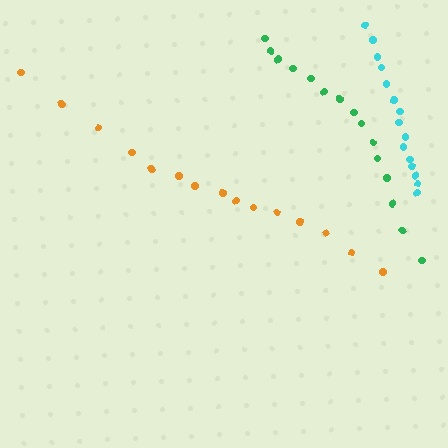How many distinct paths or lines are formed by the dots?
There are 3 distinct paths.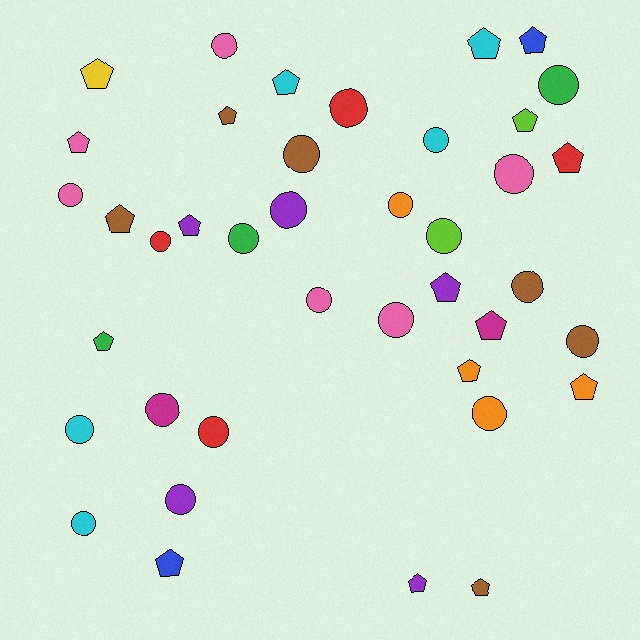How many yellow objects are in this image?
There is 1 yellow object.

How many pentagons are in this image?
There are 18 pentagons.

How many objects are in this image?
There are 40 objects.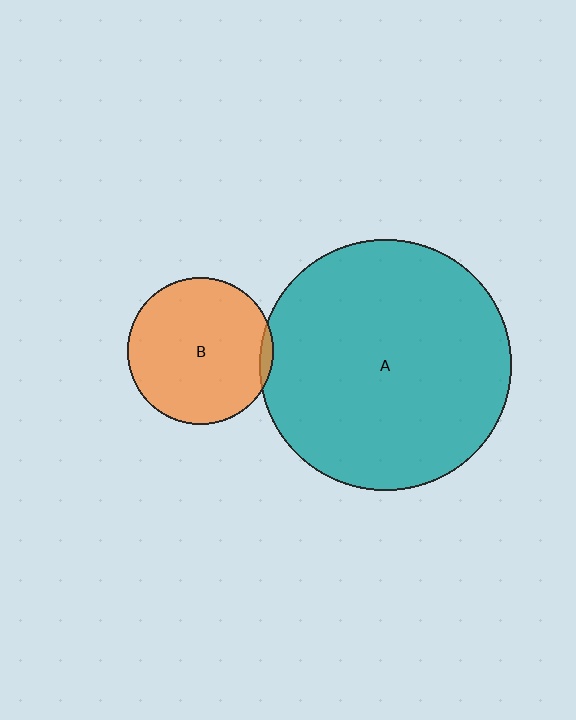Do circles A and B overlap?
Yes.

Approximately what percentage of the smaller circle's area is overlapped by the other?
Approximately 5%.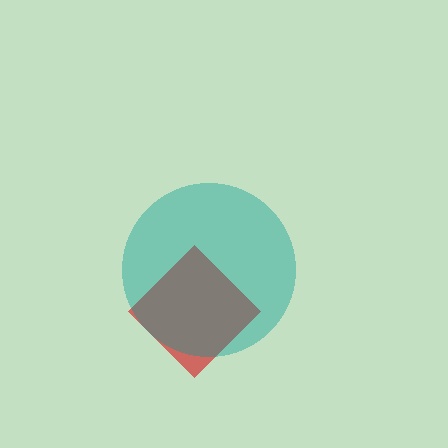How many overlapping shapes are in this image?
There are 2 overlapping shapes in the image.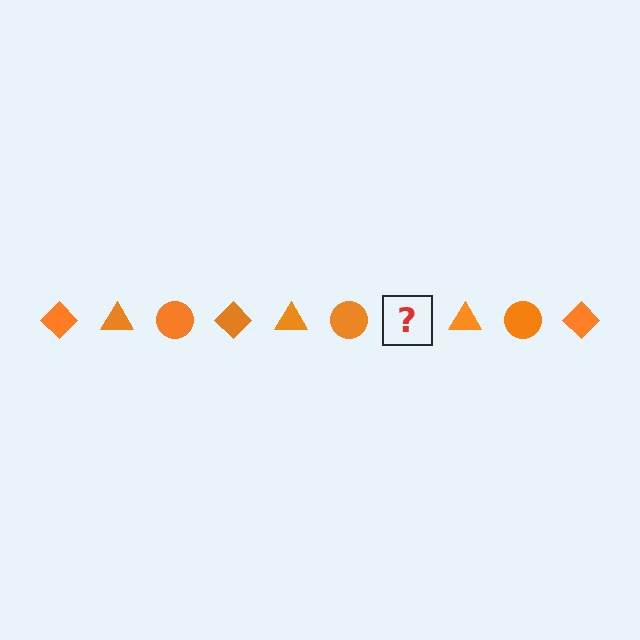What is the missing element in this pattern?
The missing element is an orange diamond.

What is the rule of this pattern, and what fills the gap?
The rule is that the pattern cycles through diamond, triangle, circle shapes in orange. The gap should be filled with an orange diamond.